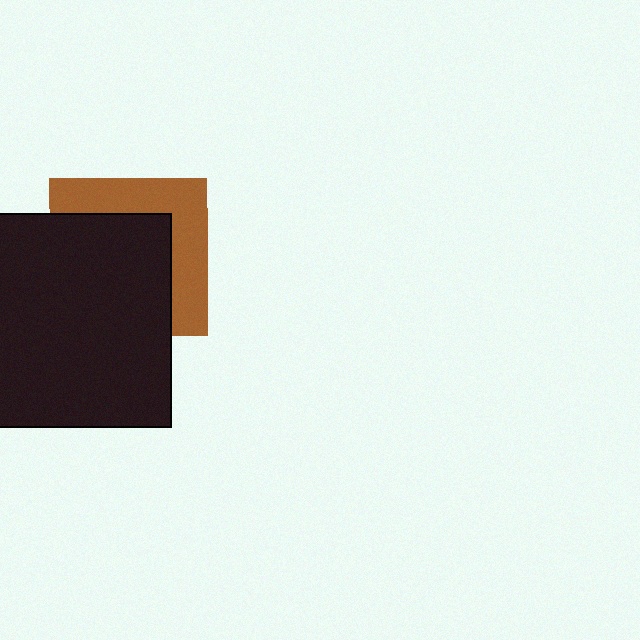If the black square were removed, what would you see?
You would see the complete brown square.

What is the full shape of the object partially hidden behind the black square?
The partially hidden object is a brown square.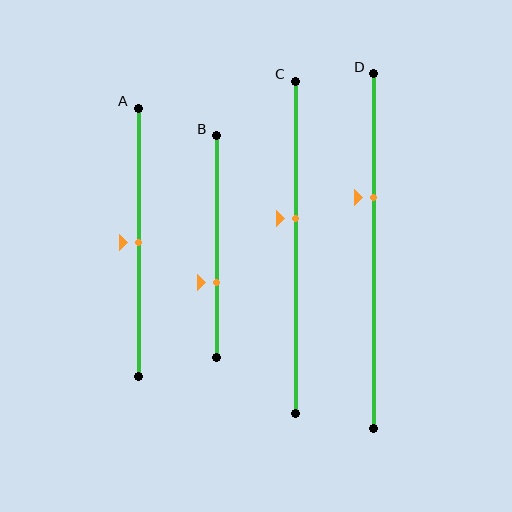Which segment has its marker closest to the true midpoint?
Segment A has its marker closest to the true midpoint.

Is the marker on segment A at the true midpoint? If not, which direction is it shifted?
Yes, the marker on segment A is at the true midpoint.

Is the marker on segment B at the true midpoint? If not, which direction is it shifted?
No, the marker on segment B is shifted downward by about 16% of the segment length.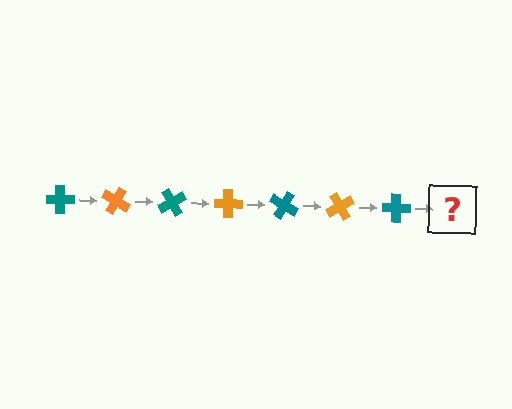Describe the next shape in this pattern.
It should be an orange cross, rotated 210 degrees from the start.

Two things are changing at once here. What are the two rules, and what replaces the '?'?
The two rules are that it rotates 30 degrees each step and the color cycles through teal and orange. The '?' should be an orange cross, rotated 210 degrees from the start.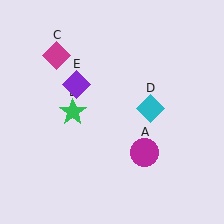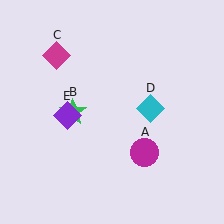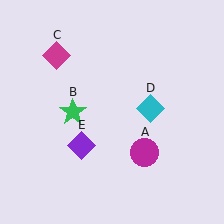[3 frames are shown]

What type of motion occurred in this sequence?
The purple diamond (object E) rotated counterclockwise around the center of the scene.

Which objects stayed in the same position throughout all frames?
Magenta circle (object A) and green star (object B) and magenta diamond (object C) and cyan diamond (object D) remained stationary.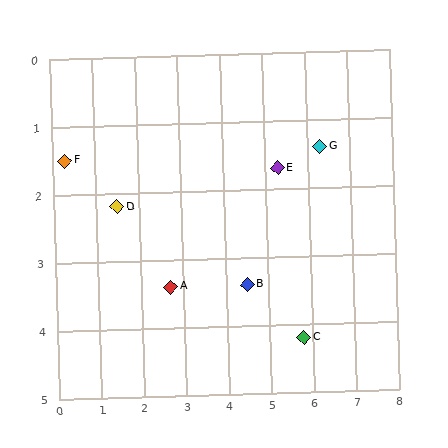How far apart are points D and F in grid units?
Points D and F are about 1.4 grid units apart.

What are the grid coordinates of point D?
Point D is at approximately (1.5, 2.2).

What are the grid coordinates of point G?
Point G is at approximately (6.3, 1.4).